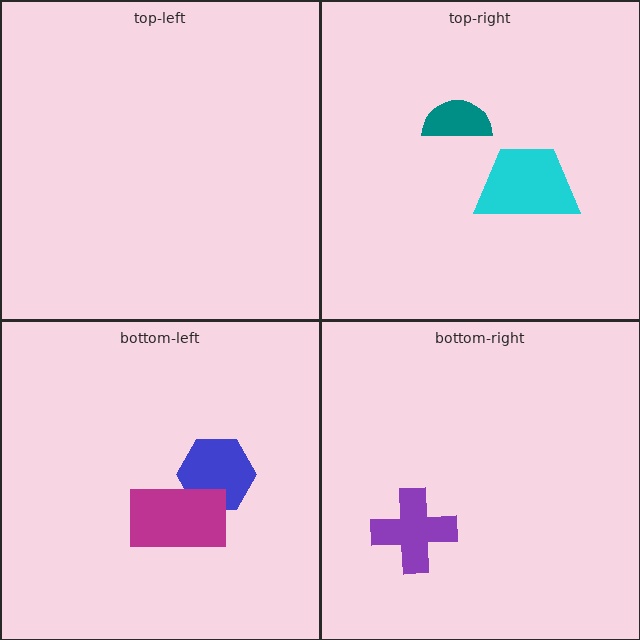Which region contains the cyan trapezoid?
The top-right region.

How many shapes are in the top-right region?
2.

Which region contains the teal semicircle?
The top-right region.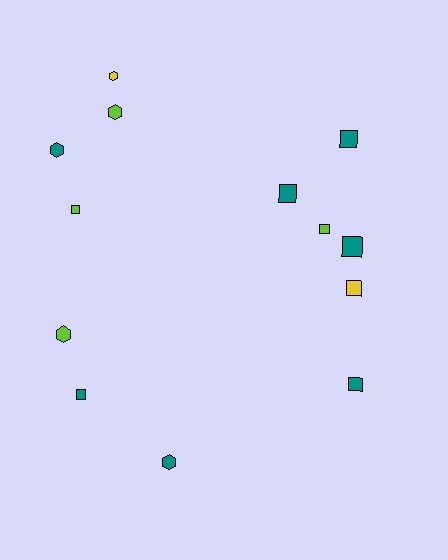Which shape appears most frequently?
Square, with 8 objects.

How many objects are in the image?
There are 13 objects.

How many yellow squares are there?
There is 1 yellow square.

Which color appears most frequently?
Teal, with 7 objects.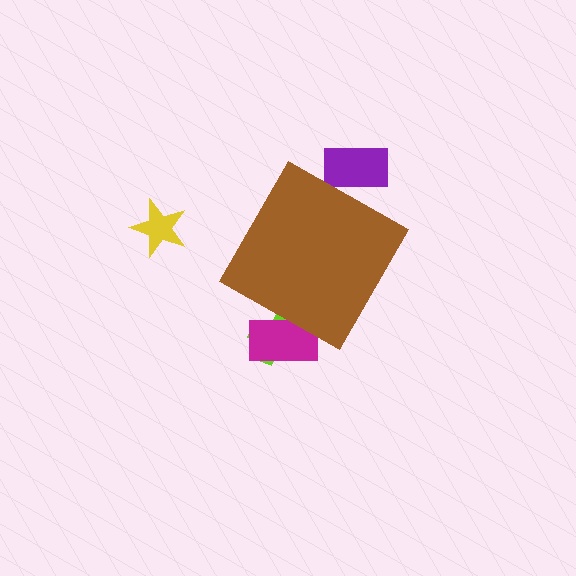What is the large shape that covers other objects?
A brown diamond.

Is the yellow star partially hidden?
No, the yellow star is fully visible.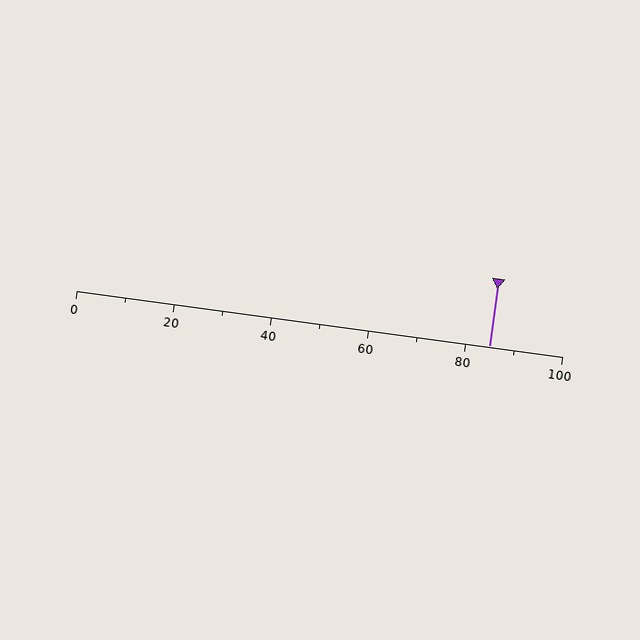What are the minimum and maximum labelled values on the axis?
The axis runs from 0 to 100.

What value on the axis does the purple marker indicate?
The marker indicates approximately 85.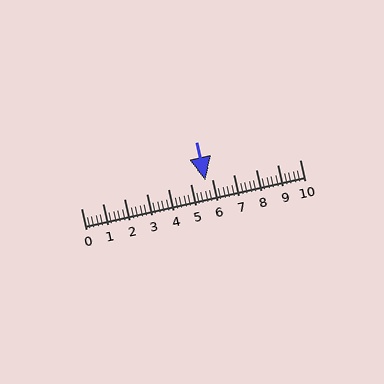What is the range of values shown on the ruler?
The ruler shows values from 0 to 10.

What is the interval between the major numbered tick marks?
The major tick marks are spaced 1 units apart.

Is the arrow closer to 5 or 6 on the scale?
The arrow is closer to 6.